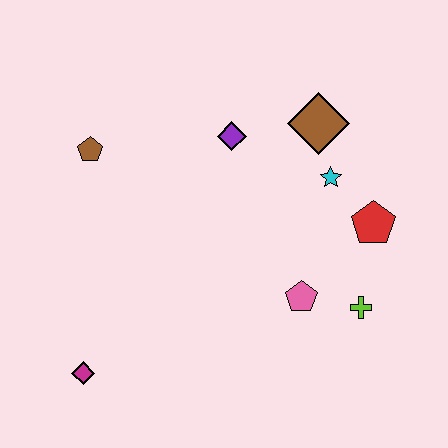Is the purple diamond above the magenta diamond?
Yes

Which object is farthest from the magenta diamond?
The brown diamond is farthest from the magenta diamond.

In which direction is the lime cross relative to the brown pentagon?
The lime cross is to the right of the brown pentagon.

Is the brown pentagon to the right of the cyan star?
No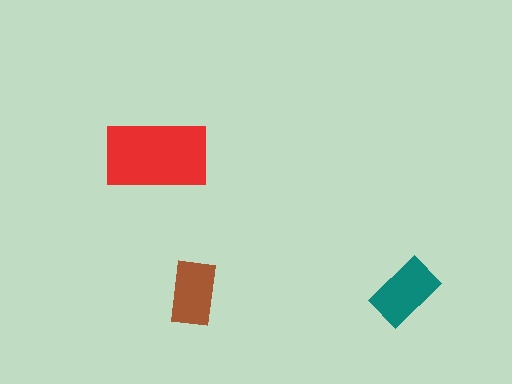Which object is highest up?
The red rectangle is topmost.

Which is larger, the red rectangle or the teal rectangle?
The red one.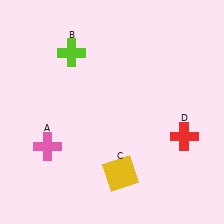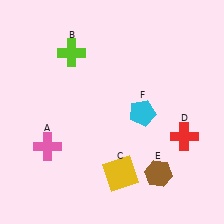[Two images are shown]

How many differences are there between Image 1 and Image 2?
There are 2 differences between the two images.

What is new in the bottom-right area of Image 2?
A brown hexagon (E) was added in the bottom-right area of Image 2.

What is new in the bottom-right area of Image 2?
A cyan pentagon (F) was added in the bottom-right area of Image 2.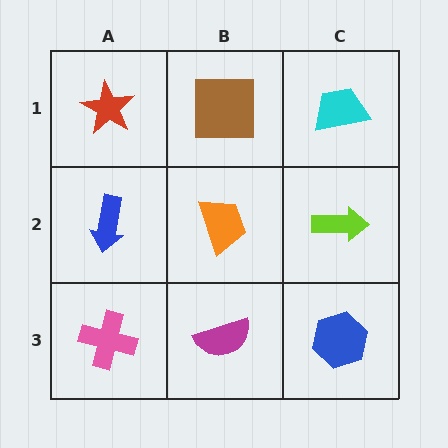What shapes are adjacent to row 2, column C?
A cyan trapezoid (row 1, column C), a blue hexagon (row 3, column C), an orange trapezoid (row 2, column B).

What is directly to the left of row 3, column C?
A magenta semicircle.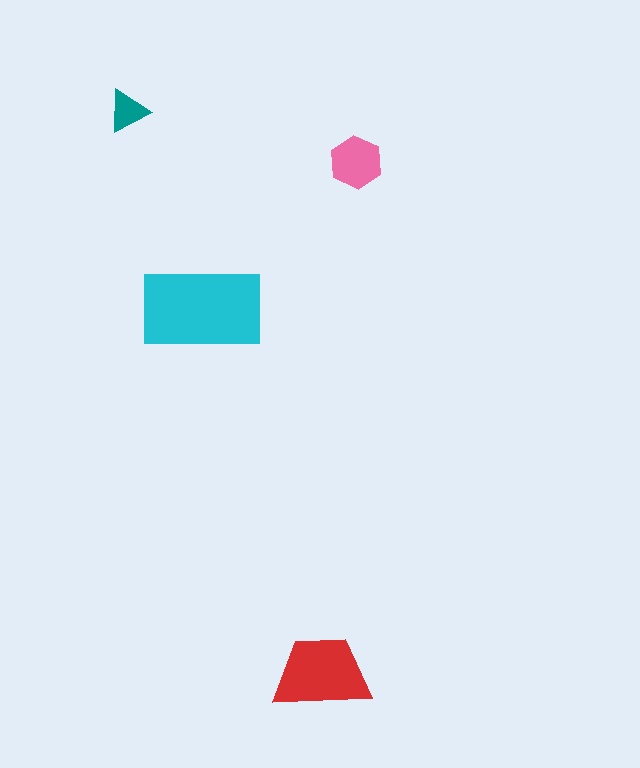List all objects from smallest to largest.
The teal triangle, the pink hexagon, the red trapezoid, the cyan rectangle.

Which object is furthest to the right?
The pink hexagon is rightmost.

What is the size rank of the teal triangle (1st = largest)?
4th.